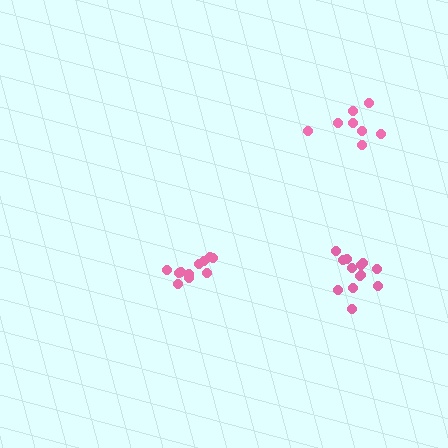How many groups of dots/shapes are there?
There are 3 groups.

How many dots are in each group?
Group 1: 11 dots, Group 2: 13 dots, Group 3: 9 dots (33 total).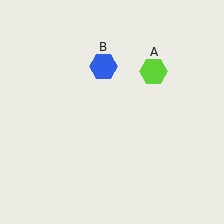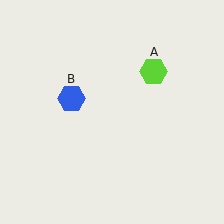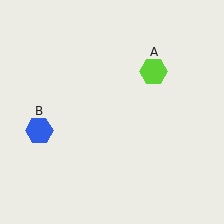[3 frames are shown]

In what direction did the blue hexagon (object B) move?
The blue hexagon (object B) moved down and to the left.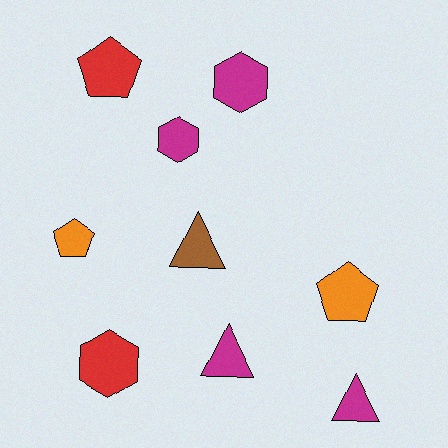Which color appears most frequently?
Magenta, with 4 objects.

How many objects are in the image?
There are 9 objects.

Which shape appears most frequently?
Hexagon, with 3 objects.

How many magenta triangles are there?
There are 2 magenta triangles.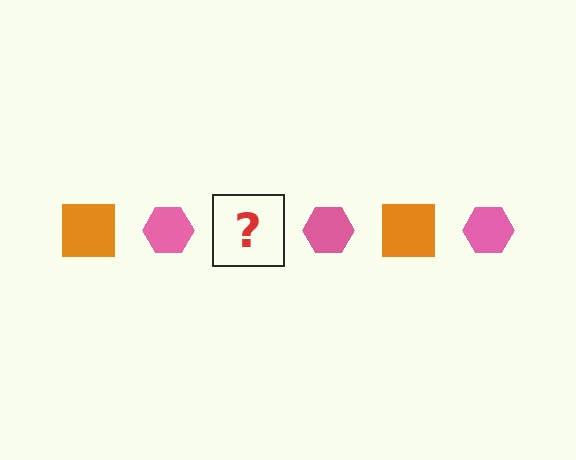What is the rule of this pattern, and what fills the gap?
The rule is that the pattern alternates between orange square and pink hexagon. The gap should be filled with an orange square.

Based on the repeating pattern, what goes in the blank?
The blank should be an orange square.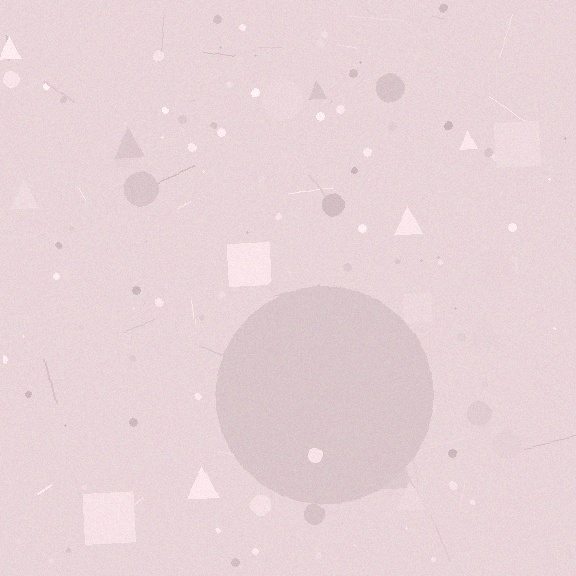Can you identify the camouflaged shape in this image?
The camouflaged shape is a circle.